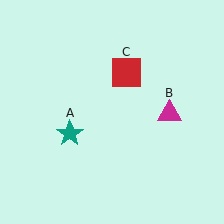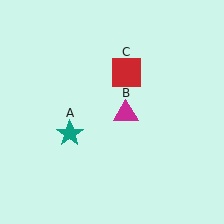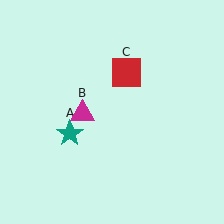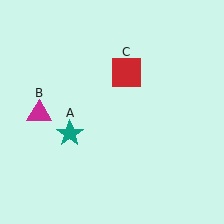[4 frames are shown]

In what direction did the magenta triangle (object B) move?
The magenta triangle (object B) moved left.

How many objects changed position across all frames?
1 object changed position: magenta triangle (object B).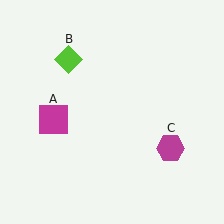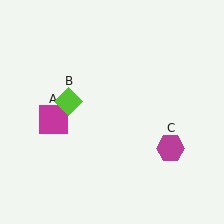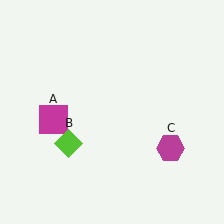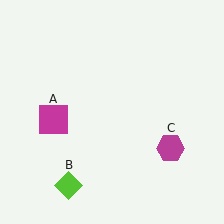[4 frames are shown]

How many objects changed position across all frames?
1 object changed position: lime diamond (object B).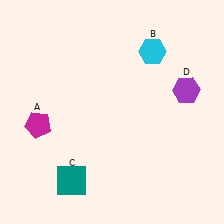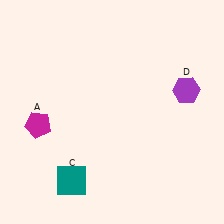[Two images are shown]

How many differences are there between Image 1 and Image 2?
There is 1 difference between the two images.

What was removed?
The cyan hexagon (B) was removed in Image 2.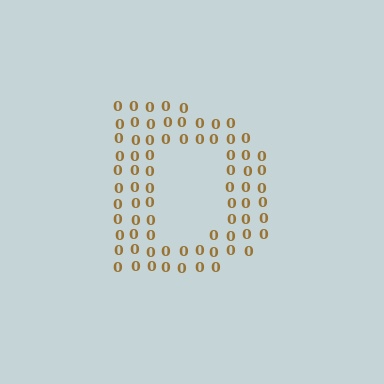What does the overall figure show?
The overall figure shows the letter D.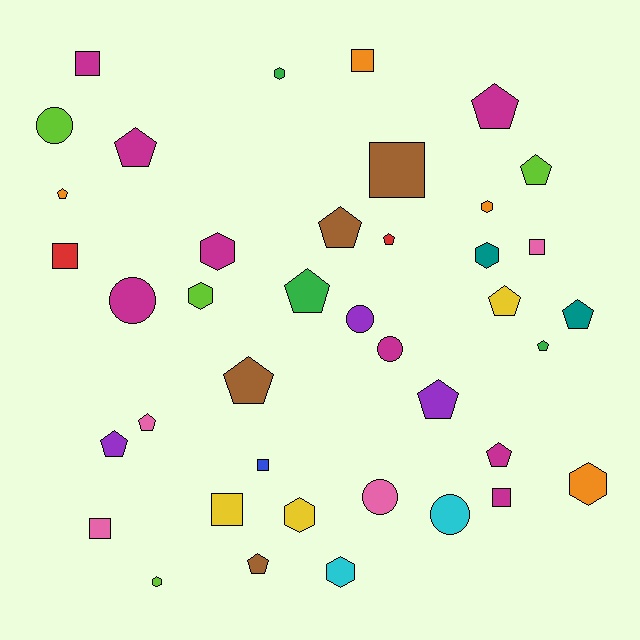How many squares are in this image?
There are 9 squares.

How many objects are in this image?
There are 40 objects.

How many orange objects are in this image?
There are 4 orange objects.